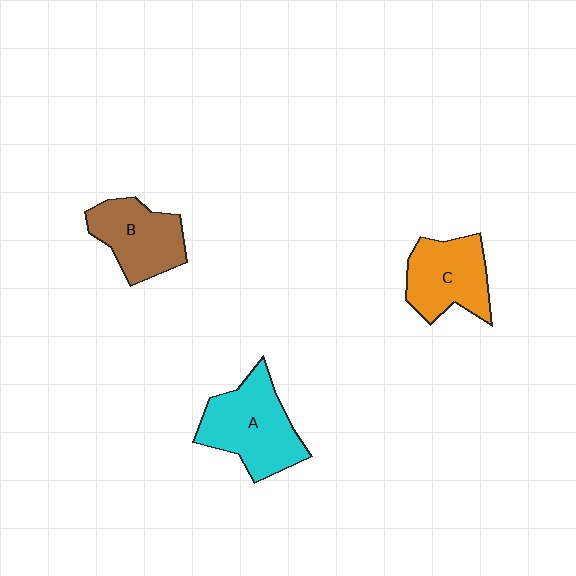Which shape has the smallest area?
Shape B (brown).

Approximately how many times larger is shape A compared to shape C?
Approximately 1.2 times.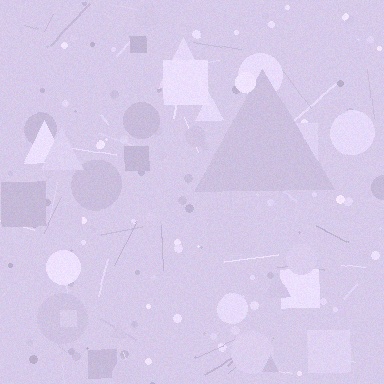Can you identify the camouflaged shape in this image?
The camouflaged shape is a triangle.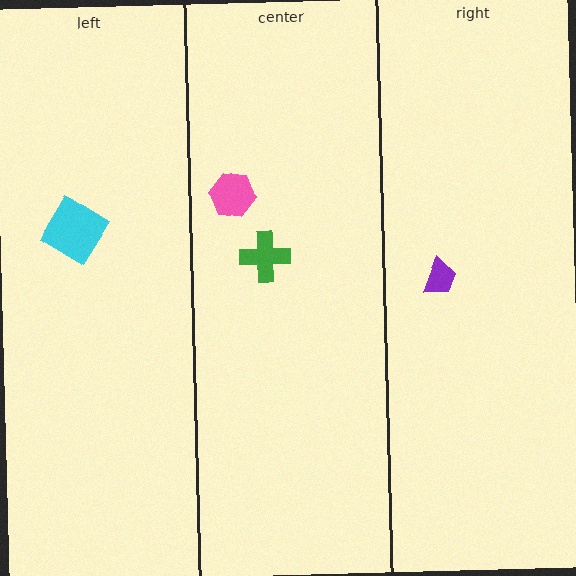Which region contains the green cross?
The center region.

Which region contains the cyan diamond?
The left region.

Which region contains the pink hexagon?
The center region.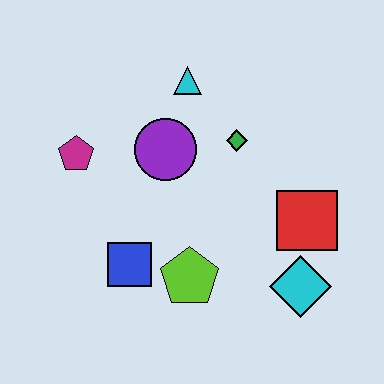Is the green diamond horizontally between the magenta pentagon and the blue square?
No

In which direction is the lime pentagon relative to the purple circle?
The lime pentagon is below the purple circle.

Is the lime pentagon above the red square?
No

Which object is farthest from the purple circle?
The cyan diamond is farthest from the purple circle.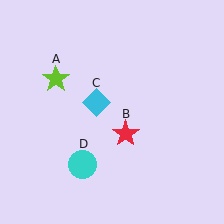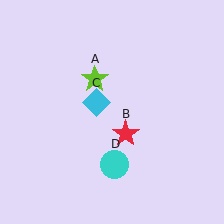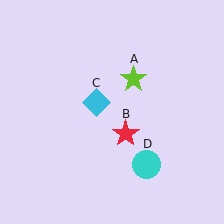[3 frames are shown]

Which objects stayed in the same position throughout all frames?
Red star (object B) and cyan diamond (object C) remained stationary.